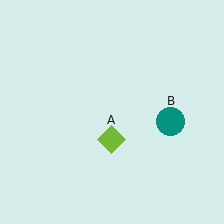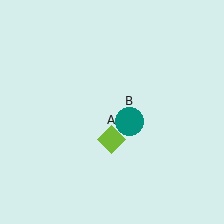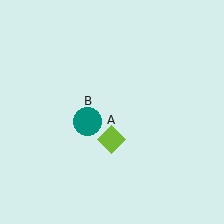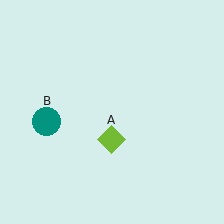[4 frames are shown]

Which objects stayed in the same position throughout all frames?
Lime diamond (object A) remained stationary.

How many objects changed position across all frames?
1 object changed position: teal circle (object B).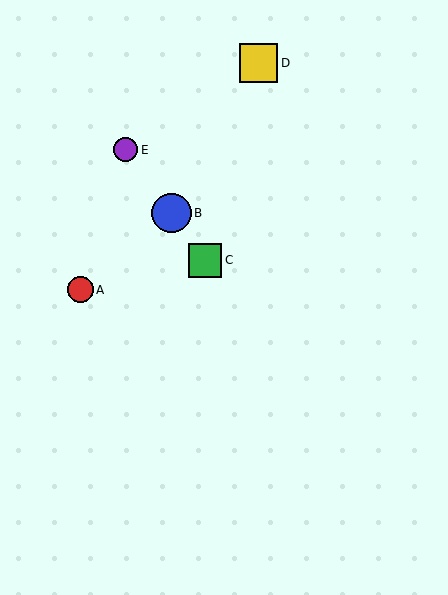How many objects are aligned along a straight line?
3 objects (B, C, E) are aligned along a straight line.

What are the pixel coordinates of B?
Object B is at (171, 213).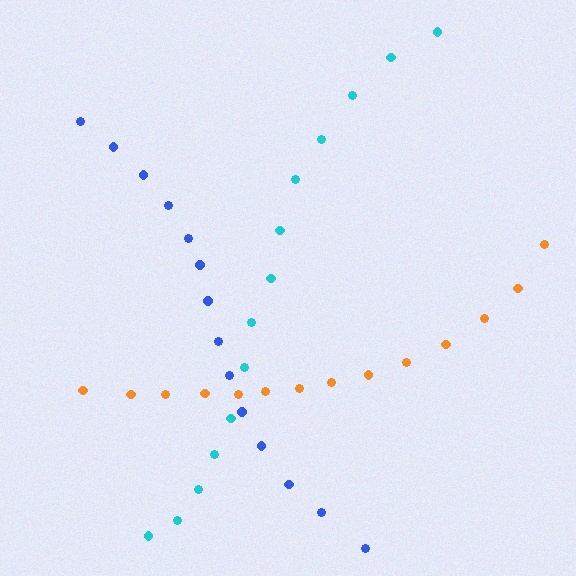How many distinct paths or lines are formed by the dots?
There are 3 distinct paths.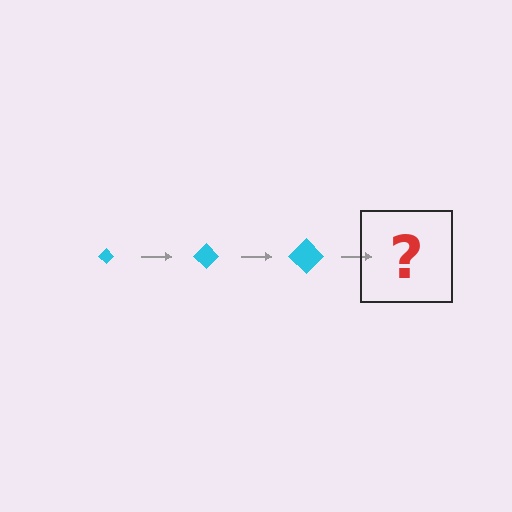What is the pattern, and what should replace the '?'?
The pattern is that the diamond gets progressively larger each step. The '?' should be a cyan diamond, larger than the previous one.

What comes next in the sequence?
The next element should be a cyan diamond, larger than the previous one.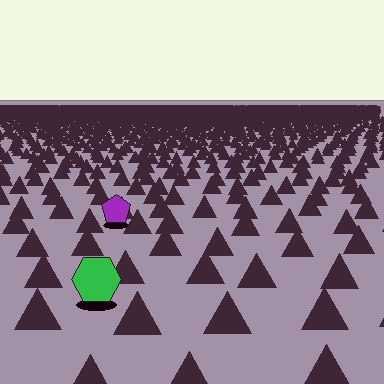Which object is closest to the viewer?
The green hexagon is closest. The texture marks near it are larger and more spread out.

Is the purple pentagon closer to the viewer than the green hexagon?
No. The green hexagon is closer — you can tell from the texture gradient: the ground texture is coarser near it.